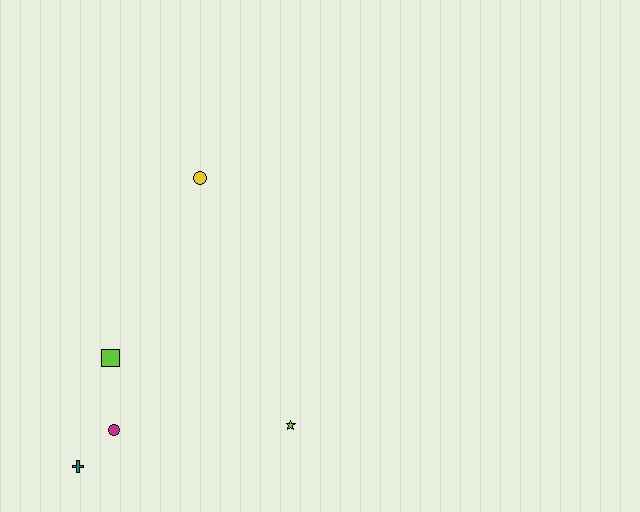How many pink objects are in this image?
There are no pink objects.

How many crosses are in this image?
There is 1 cross.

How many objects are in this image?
There are 5 objects.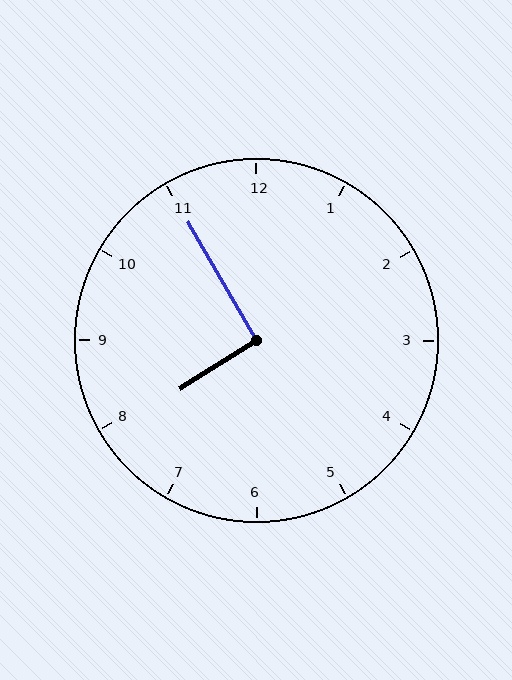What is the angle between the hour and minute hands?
Approximately 92 degrees.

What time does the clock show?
7:55.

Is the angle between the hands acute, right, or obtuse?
It is right.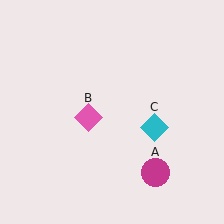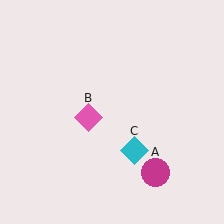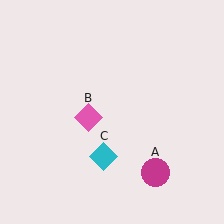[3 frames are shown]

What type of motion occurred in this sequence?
The cyan diamond (object C) rotated clockwise around the center of the scene.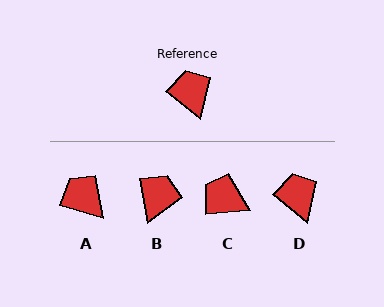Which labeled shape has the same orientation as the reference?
D.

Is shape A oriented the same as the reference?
No, it is off by about 22 degrees.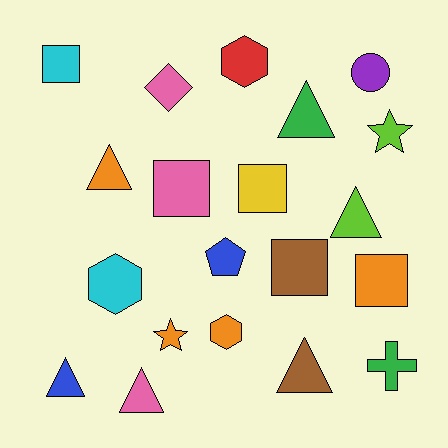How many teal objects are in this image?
There are no teal objects.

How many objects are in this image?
There are 20 objects.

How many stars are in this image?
There are 2 stars.